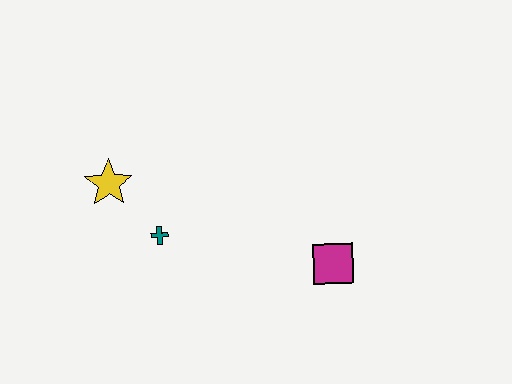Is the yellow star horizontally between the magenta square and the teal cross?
No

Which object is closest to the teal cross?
The yellow star is closest to the teal cross.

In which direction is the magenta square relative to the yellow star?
The magenta square is to the right of the yellow star.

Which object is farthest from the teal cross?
The magenta square is farthest from the teal cross.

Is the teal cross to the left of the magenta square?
Yes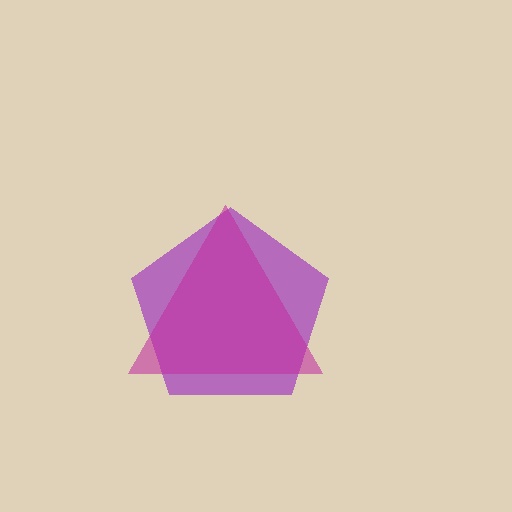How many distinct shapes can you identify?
There are 2 distinct shapes: a purple pentagon, a magenta triangle.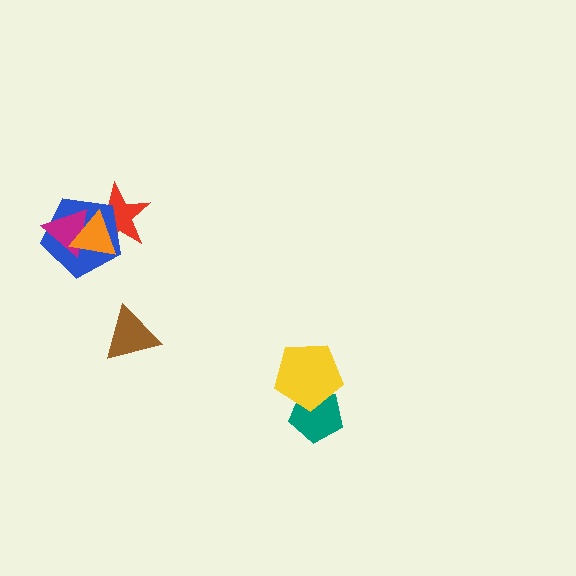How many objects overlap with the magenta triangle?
3 objects overlap with the magenta triangle.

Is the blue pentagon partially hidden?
Yes, it is partially covered by another shape.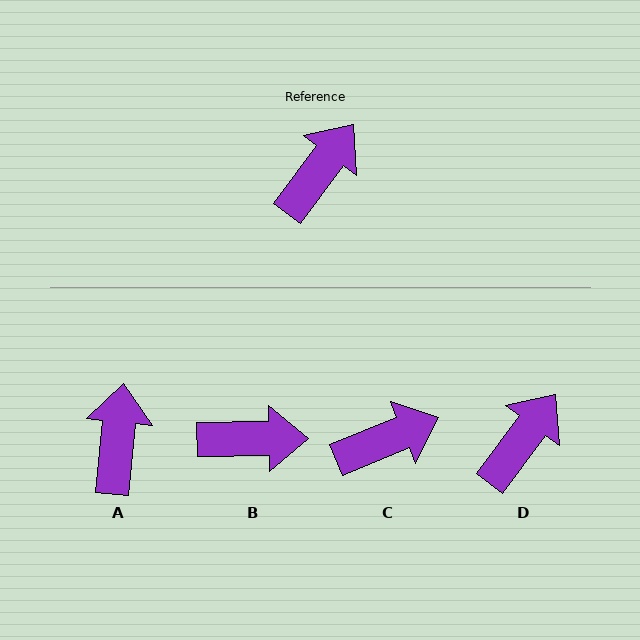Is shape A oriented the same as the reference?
No, it is off by about 30 degrees.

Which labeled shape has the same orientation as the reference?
D.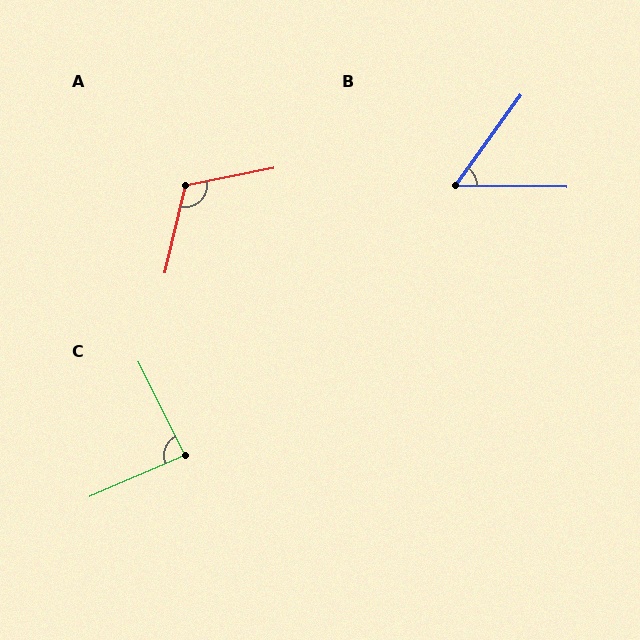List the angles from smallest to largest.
B (55°), C (87°), A (114°).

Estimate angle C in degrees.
Approximately 87 degrees.